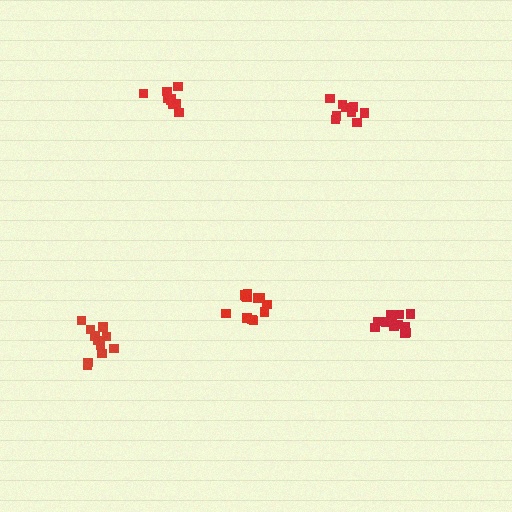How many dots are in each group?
Group 1: 10 dots, Group 2: 13 dots, Group 3: 14 dots, Group 4: 11 dots, Group 5: 9 dots (57 total).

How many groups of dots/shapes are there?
There are 5 groups.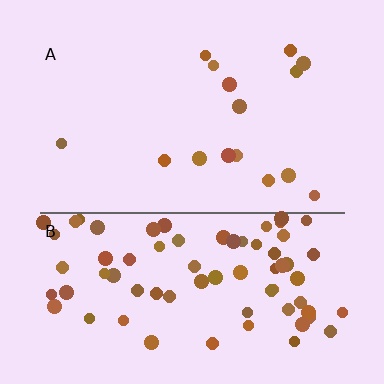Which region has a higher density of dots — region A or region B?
B (the bottom).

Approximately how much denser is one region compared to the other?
Approximately 4.9× — region B over region A.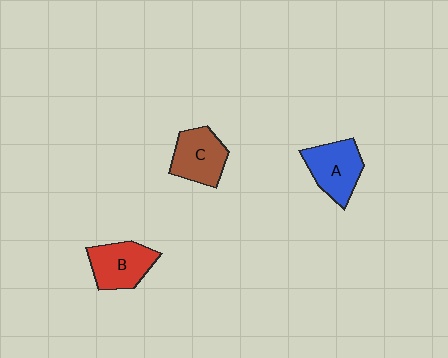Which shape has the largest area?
Shape A (blue).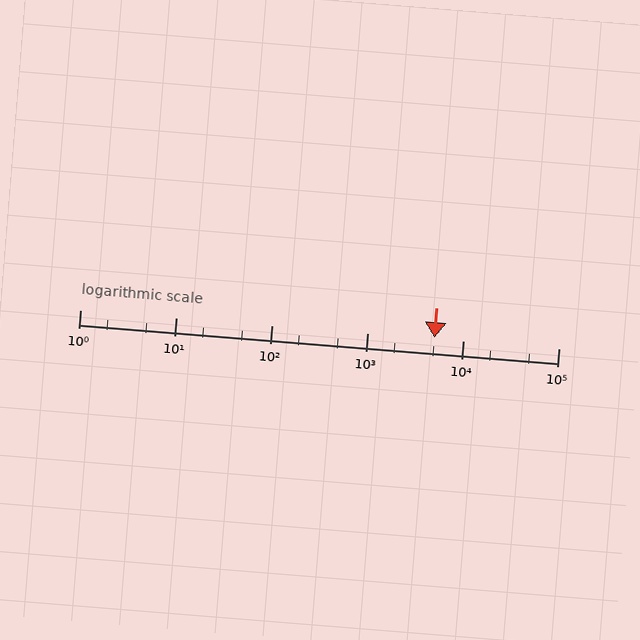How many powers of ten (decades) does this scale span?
The scale spans 5 decades, from 1 to 100000.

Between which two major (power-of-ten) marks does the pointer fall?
The pointer is between 1000 and 10000.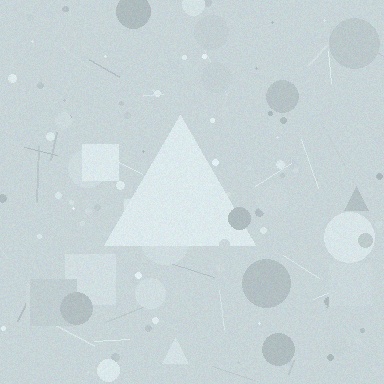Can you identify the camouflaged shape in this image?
The camouflaged shape is a triangle.